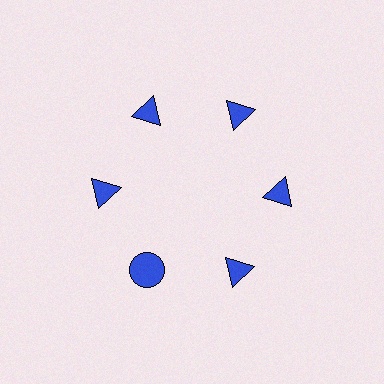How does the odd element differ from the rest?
It has a different shape: circle instead of triangle.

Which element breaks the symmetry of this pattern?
The blue circle at roughly the 7 o'clock position breaks the symmetry. All other shapes are blue triangles.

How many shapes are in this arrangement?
There are 6 shapes arranged in a ring pattern.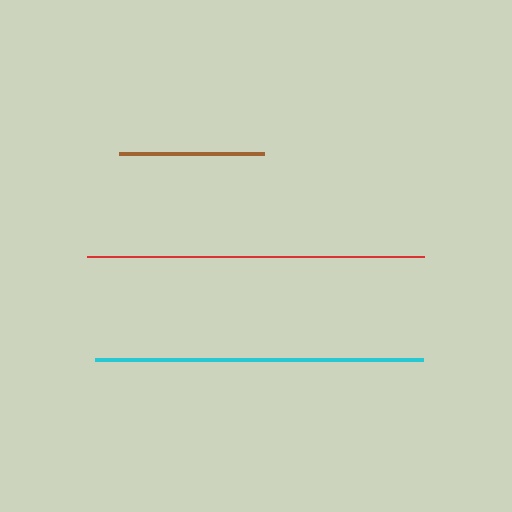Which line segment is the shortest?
The brown line is the shortest at approximately 146 pixels.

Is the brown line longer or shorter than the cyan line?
The cyan line is longer than the brown line.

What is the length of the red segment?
The red segment is approximately 337 pixels long.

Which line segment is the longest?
The red line is the longest at approximately 337 pixels.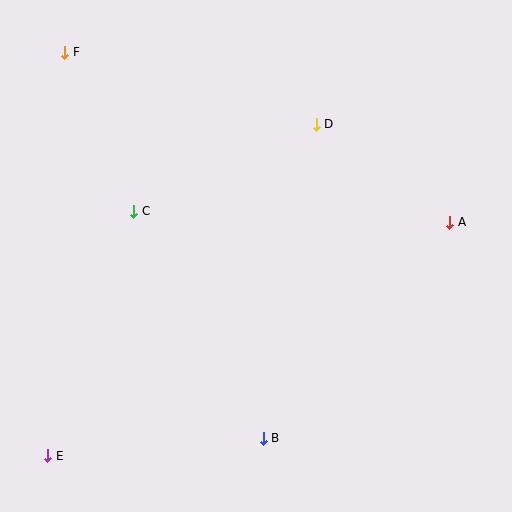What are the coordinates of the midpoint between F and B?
The midpoint between F and B is at (164, 245).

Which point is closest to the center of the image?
Point C at (134, 211) is closest to the center.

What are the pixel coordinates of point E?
Point E is at (48, 456).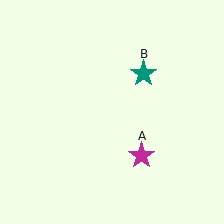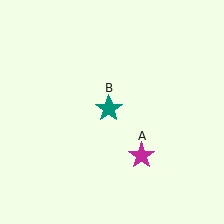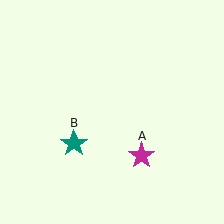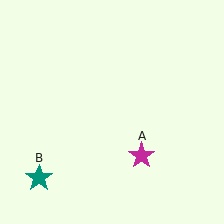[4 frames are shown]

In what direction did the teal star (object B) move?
The teal star (object B) moved down and to the left.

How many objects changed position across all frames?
1 object changed position: teal star (object B).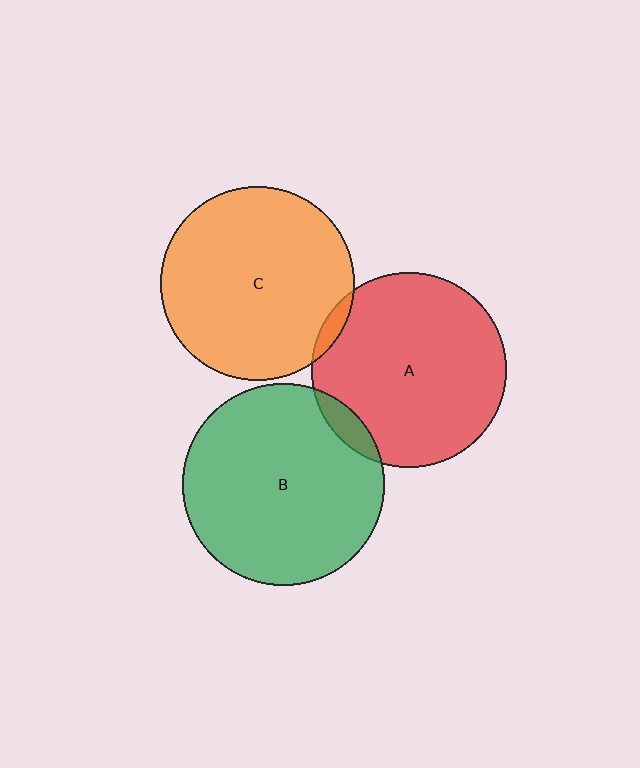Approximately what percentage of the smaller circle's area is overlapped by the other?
Approximately 5%.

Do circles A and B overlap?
Yes.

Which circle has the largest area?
Circle B (green).